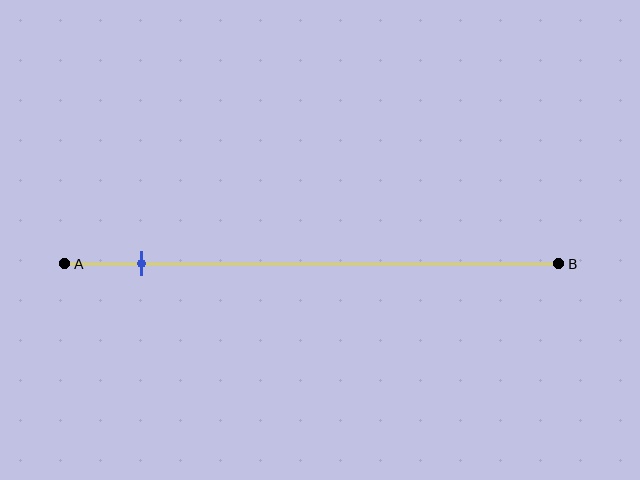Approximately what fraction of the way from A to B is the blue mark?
The blue mark is approximately 15% of the way from A to B.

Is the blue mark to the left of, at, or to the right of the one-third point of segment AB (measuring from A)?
The blue mark is to the left of the one-third point of segment AB.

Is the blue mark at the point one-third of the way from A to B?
No, the mark is at about 15% from A, not at the 33% one-third point.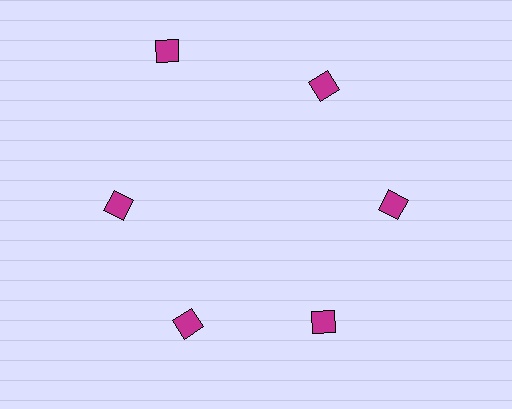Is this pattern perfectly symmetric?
No. The 6 magenta squares are arranged in a ring, but one element near the 11 o'clock position is pushed outward from the center, breaking the 6-fold rotational symmetry.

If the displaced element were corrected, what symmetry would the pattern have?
It would have 6-fold rotational symmetry — the pattern would map onto itself every 60 degrees.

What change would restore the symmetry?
The symmetry would be restored by moving it inward, back onto the ring so that all 6 squares sit at equal angles and equal distance from the center.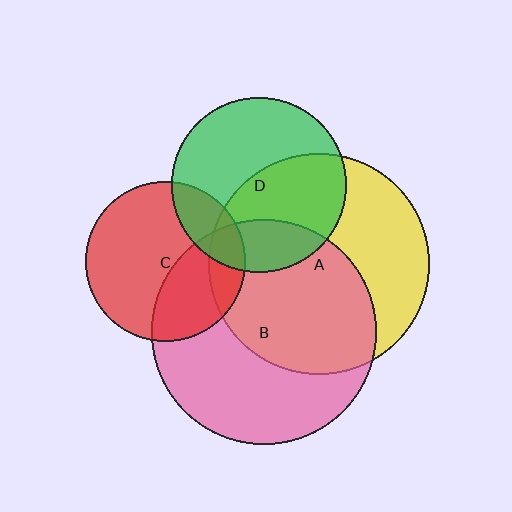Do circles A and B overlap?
Yes.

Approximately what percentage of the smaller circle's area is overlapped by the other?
Approximately 50%.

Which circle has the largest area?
Circle B (pink).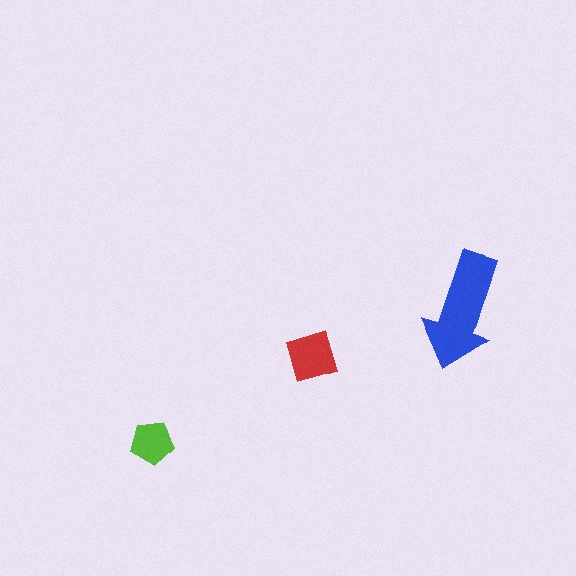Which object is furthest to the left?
The lime pentagon is leftmost.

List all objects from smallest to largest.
The lime pentagon, the red diamond, the blue arrow.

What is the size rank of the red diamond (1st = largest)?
2nd.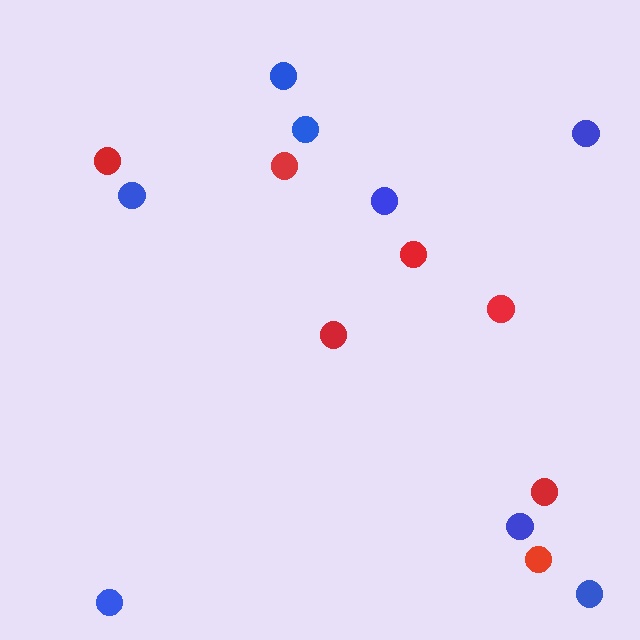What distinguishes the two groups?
There are 2 groups: one group of blue circles (8) and one group of red circles (7).